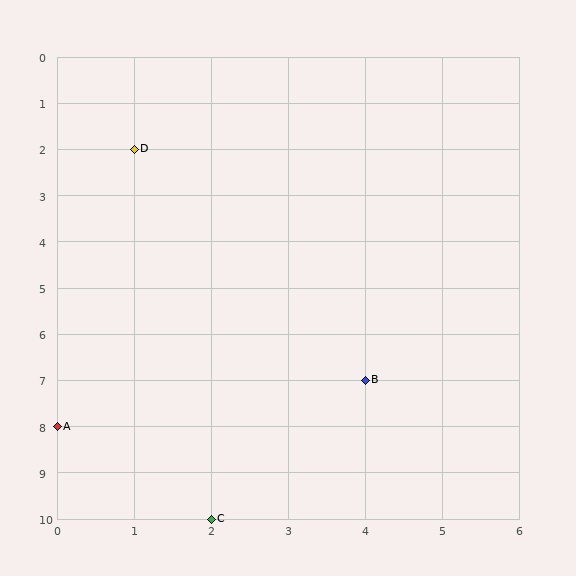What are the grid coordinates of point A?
Point A is at grid coordinates (0, 8).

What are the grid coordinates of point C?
Point C is at grid coordinates (2, 10).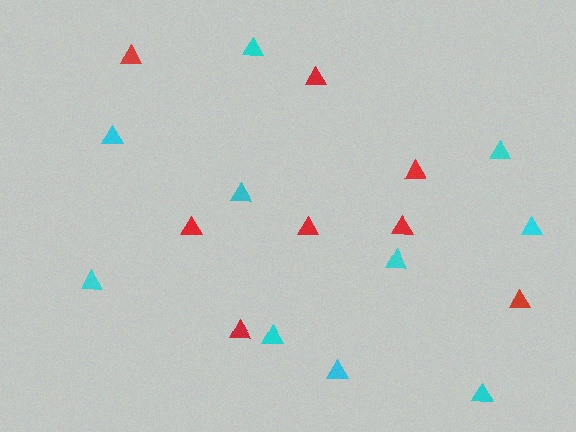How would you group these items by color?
There are 2 groups: one group of cyan triangles (10) and one group of red triangles (8).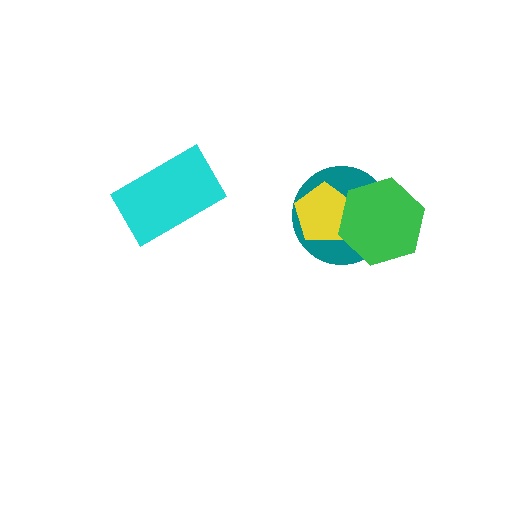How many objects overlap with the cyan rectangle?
0 objects overlap with the cyan rectangle.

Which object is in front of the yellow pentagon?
The green hexagon is in front of the yellow pentagon.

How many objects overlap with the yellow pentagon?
2 objects overlap with the yellow pentagon.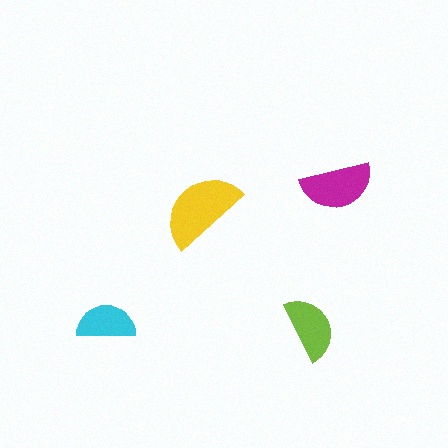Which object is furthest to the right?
The magenta semicircle is rightmost.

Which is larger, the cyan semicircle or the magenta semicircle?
The magenta one.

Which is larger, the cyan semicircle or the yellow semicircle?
The yellow one.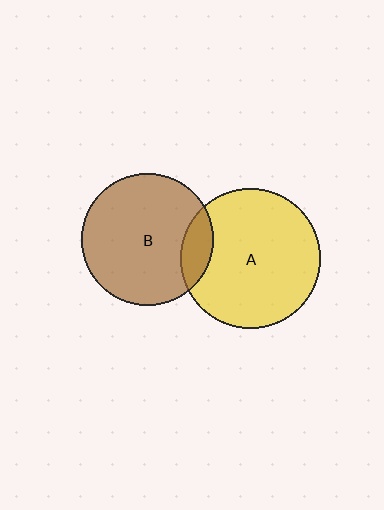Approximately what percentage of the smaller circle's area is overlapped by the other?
Approximately 15%.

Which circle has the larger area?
Circle A (yellow).